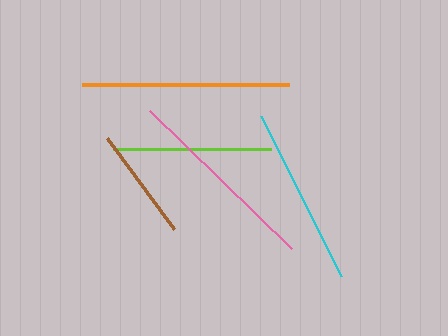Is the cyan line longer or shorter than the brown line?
The cyan line is longer than the brown line.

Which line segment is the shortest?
The brown line is the shortest at approximately 113 pixels.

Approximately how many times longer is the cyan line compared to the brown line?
The cyan line is approximately 1.6 times the length of the brown line.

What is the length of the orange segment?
The orange segment is approximately 207 pixels long.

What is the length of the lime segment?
The lime segment is approximately 158 pixels long.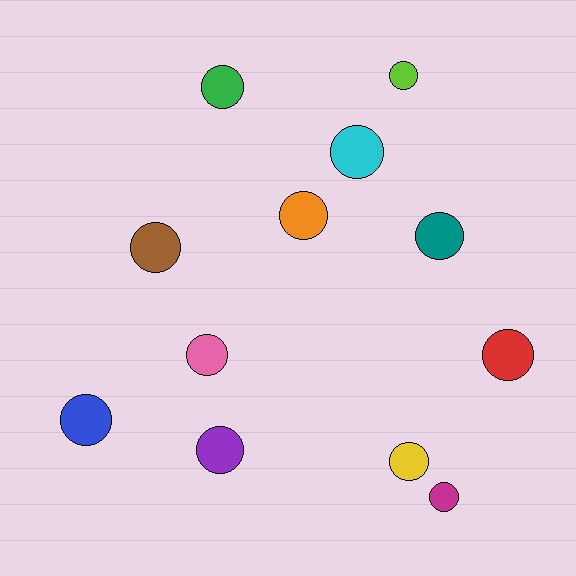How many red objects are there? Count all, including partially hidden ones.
There is 1 red object.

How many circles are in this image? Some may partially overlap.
There are 12 circles.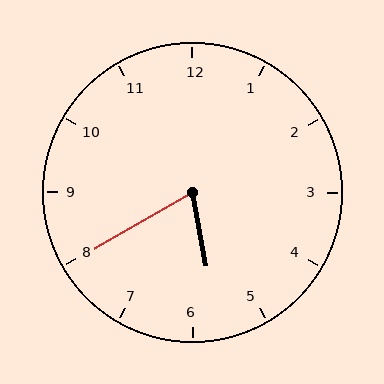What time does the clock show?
5:40.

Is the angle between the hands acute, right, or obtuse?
It is acute.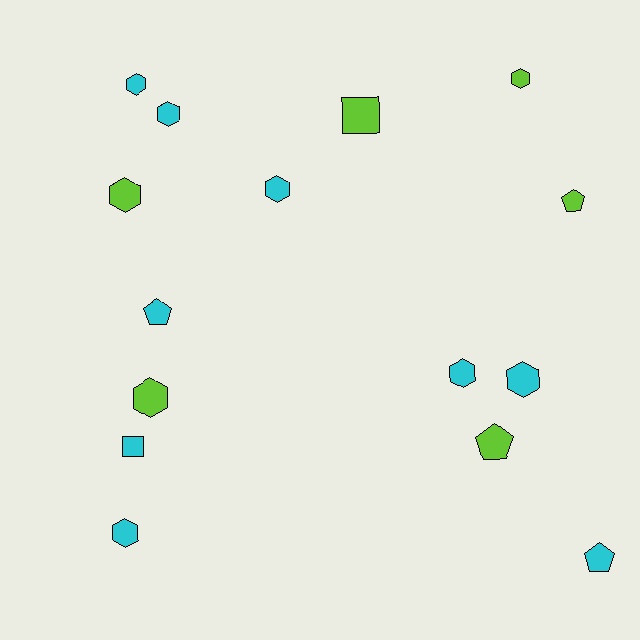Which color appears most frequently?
Cyan, with 9 objects.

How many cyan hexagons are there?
There are 6 cyan hexagons.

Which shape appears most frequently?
Hexagon, with 9 objects.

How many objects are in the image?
There are 15 objects.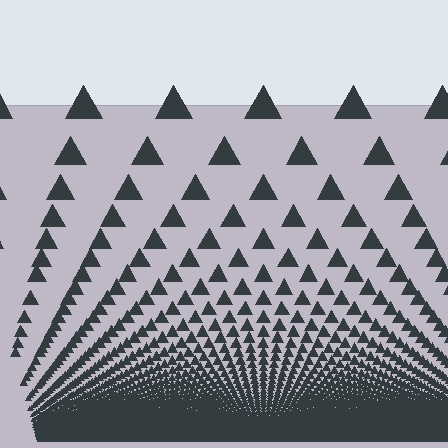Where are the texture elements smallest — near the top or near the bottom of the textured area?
Near the bottom.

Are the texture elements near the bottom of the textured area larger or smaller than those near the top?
Smaller. The gradient is inverted — elements near the bottom are smaller and denser.